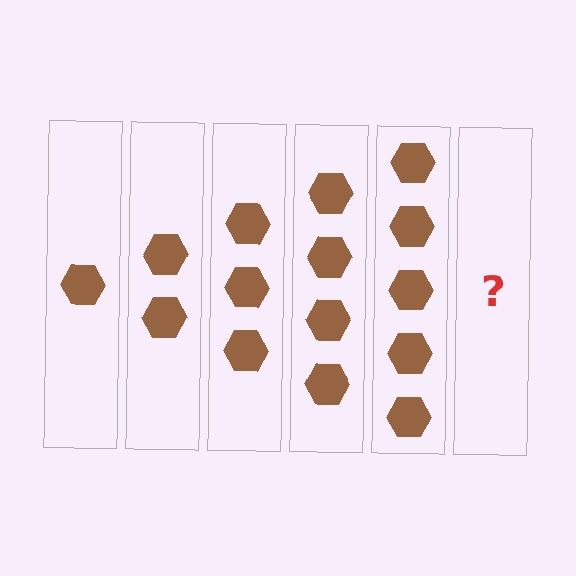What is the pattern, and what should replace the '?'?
The pattern is that each step adds one more hexagon. The '?' should be 6 hexagons.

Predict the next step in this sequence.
The next step is 6 hexagons.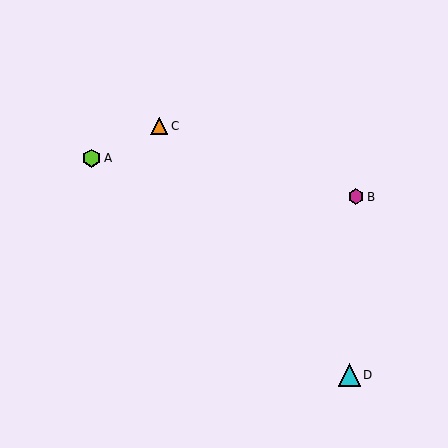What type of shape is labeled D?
Shape D is a cyan triangle.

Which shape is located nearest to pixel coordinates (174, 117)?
The orange triangle (labeled C) at (159, 126) is nearest to that location.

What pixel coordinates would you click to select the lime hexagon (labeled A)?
Click at (92, 158) to select the lime hexagon A.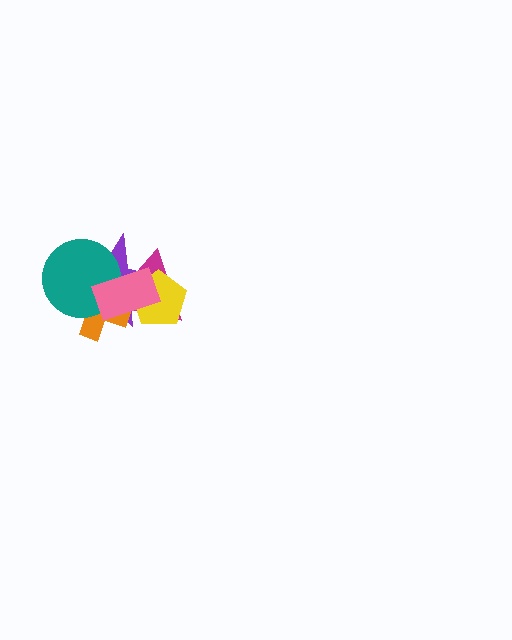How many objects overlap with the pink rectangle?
5 objects overlap with the pink rectangle.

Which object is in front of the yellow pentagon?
The pink rectangle is in front of the yellow pentagon.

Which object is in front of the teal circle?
The pink rectangle is in front of the teal circle.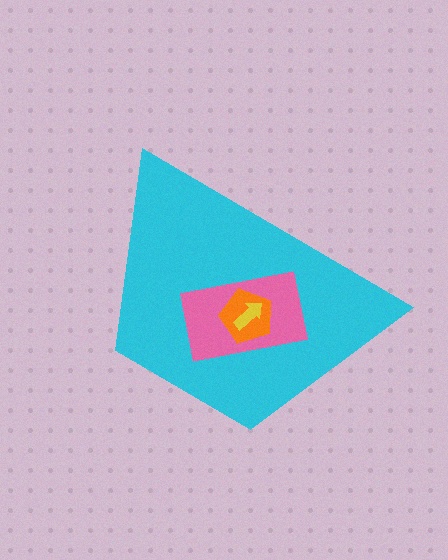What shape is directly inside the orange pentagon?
The yellow arrow.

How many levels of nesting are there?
4.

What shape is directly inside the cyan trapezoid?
The pink rectangle.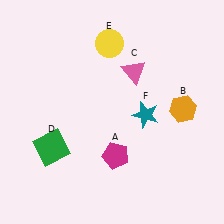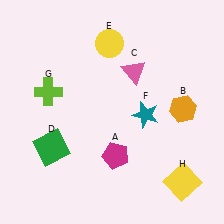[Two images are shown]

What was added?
A lime cross (G), a yellow square (H) were added in Image 2.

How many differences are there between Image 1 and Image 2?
There are 2 differences between the two images.